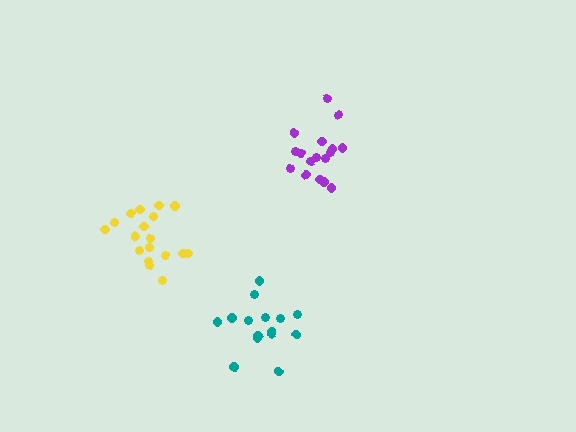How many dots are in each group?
Group 1: 18 dots, Group 2: 17 dots, Group 3: 15 dots (50 total).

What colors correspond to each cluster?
The clusters are colored: yellow, purple, teal.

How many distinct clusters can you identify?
There are 3 distinct clusters.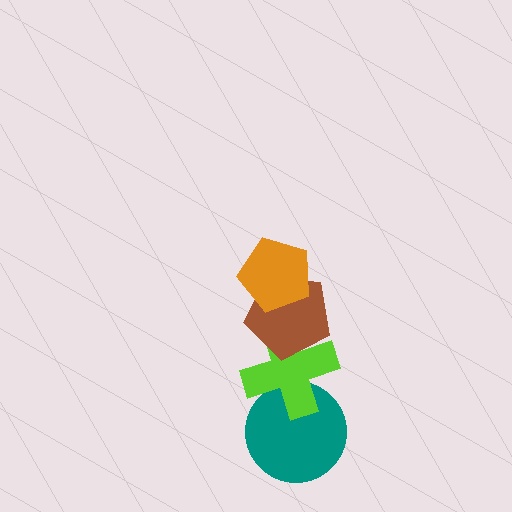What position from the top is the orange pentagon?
The orange pentagon is 1st from the top.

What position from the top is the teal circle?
The teal circle is 4th from the top.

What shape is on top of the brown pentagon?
The orange pentagon is on top of the brown pentagon.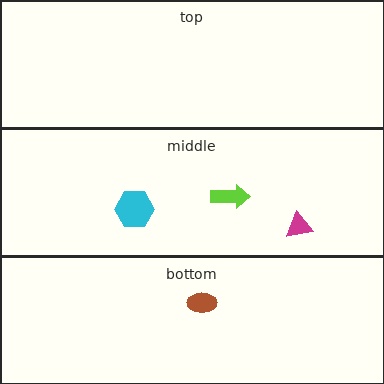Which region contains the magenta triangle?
The middle region.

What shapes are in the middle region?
The magenta triangle, the lime arrow, the cyan hexagon.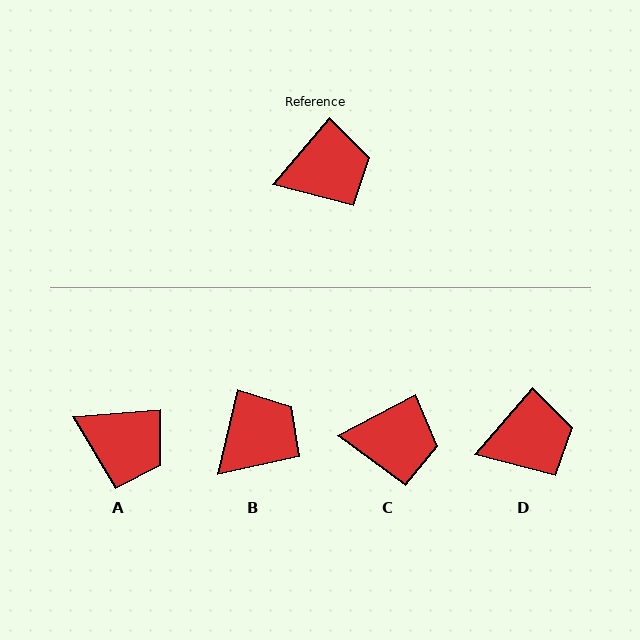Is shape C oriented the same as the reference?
No, it is off by about 22 degrees.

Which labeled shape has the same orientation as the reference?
D.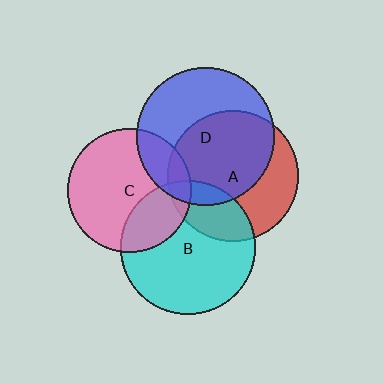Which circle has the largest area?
Circle D (blue).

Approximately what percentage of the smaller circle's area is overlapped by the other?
Approximately 60%.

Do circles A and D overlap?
Yes.